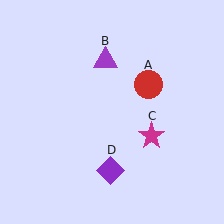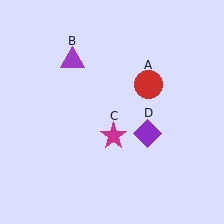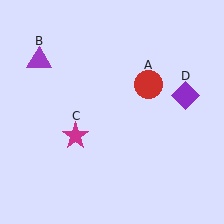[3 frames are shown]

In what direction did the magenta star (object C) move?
The magenta star (object C) moved left.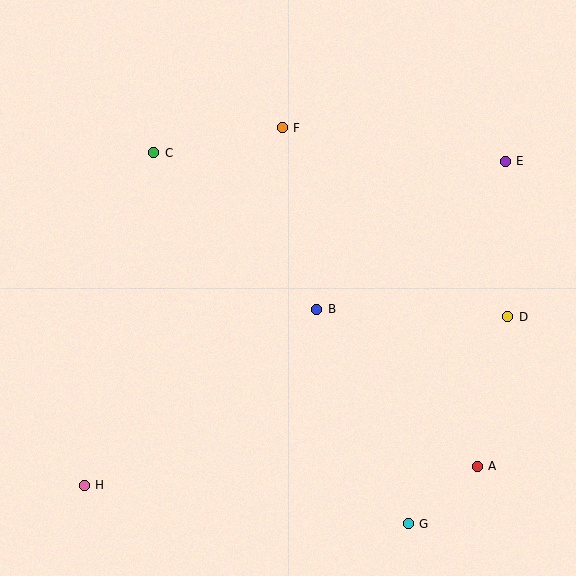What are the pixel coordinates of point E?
Point E is at (505, 161).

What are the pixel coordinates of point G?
Point G is at (408, 524).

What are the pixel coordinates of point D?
Point D is at (508, 317).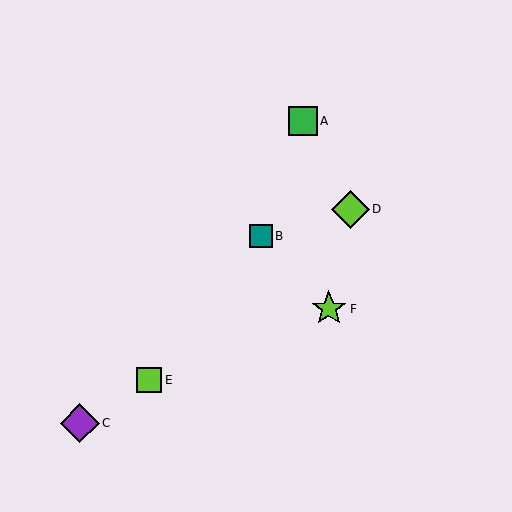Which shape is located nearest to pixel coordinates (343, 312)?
The lime star (labeled F) at (329, 309) is nearest to that location.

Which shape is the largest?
The purple diamond (labeled C) is the largest.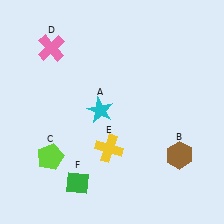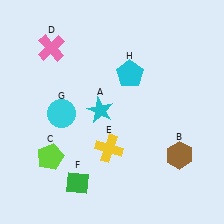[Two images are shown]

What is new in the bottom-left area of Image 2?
A cyan circle (G) was added in the bottom-left area of Image 2.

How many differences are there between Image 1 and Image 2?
There are 2 differences between the two images.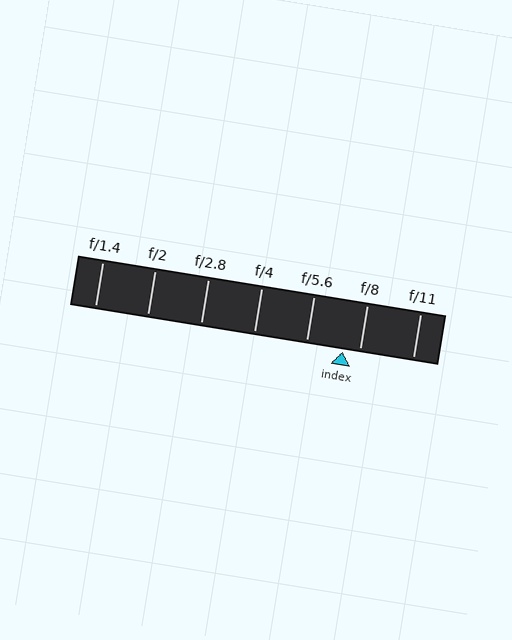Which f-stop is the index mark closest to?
The index mark is closest to f/8.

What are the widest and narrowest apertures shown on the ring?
The widest aperture shown is f/1.4 and the narrowest is f/11.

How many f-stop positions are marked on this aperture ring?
There are 7 f-stop positions marked.